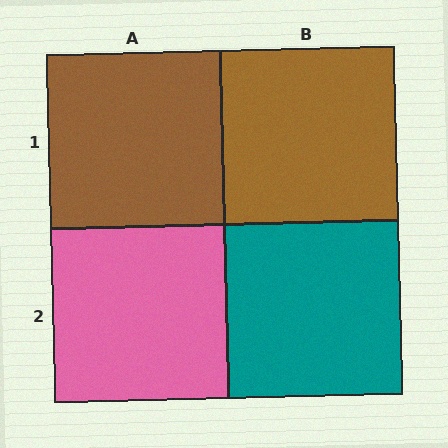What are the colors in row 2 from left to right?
Pink, teal.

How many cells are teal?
1 cell is teal.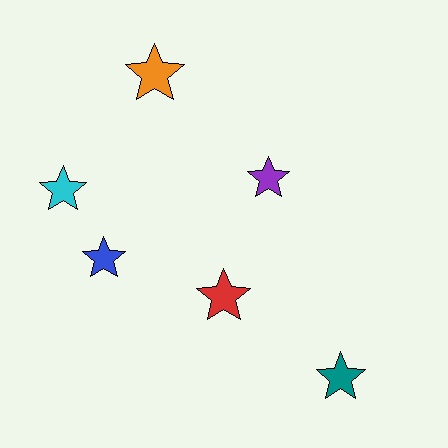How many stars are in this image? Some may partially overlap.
There are 6 stars.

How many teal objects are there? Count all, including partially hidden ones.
There is 1 teal object.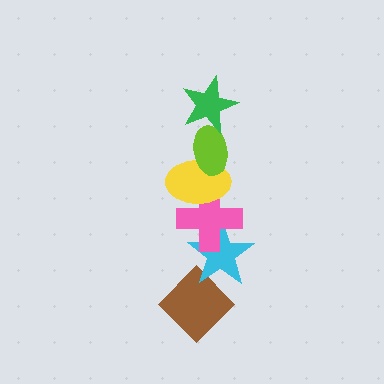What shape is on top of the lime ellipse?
The green star is on top of the lime ellipse.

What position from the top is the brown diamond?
The brown diamond is 6th from the top.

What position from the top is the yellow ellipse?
The yellow ellipse is 3rd from the top.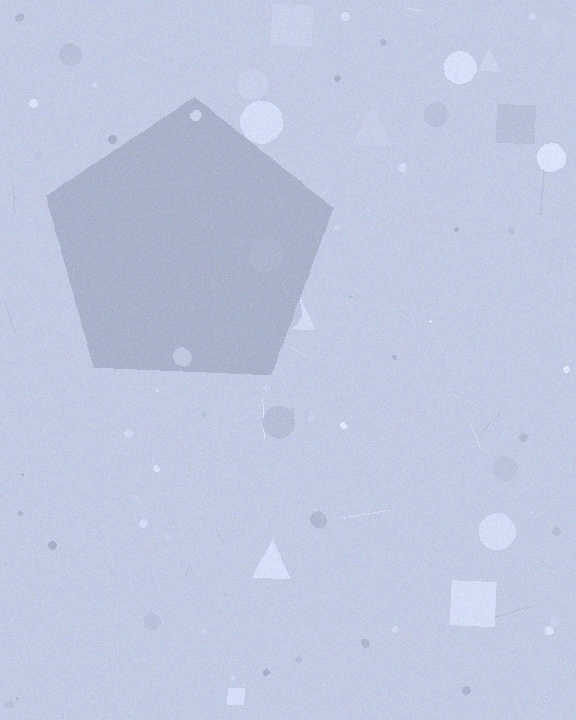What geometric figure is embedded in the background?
A pentagon is embedded in the background.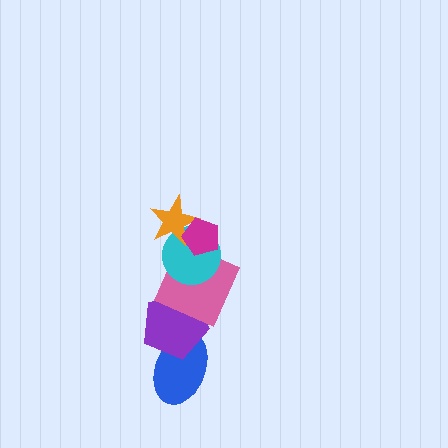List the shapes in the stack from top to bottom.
From top to bottom: the magenta pentagon, the orange star, the cyan circle, the pink square, the purple pentagon, the blue ellipse.